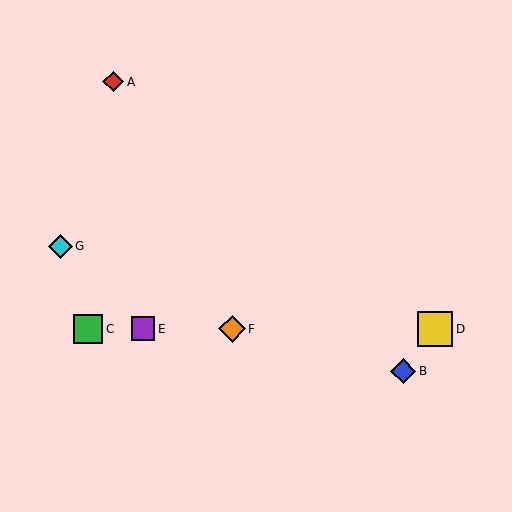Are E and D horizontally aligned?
Yes, both are at y≈329.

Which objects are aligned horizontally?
Objects C, D, E, F are aligned horizontally.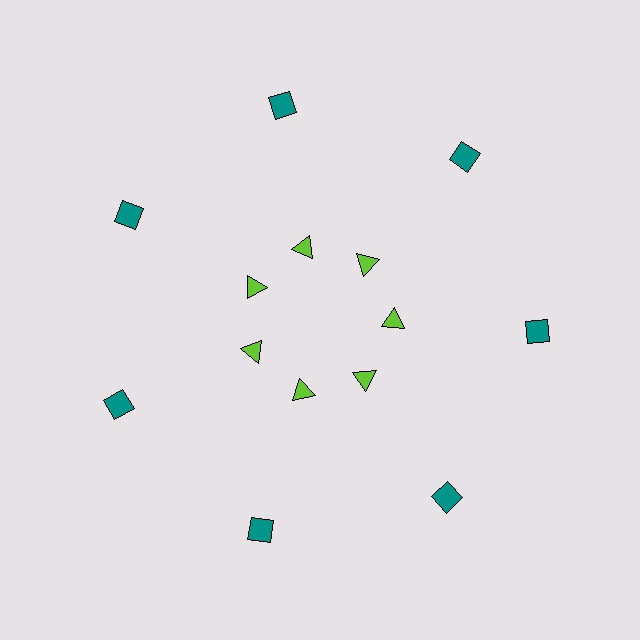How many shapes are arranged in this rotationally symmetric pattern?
There are 14 shapes, arranged in 7 groups of 2.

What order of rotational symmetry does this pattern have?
This pattern has 7-fold rotational symmetry.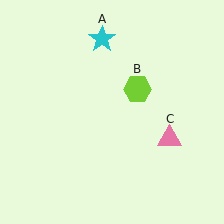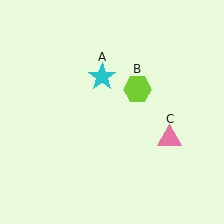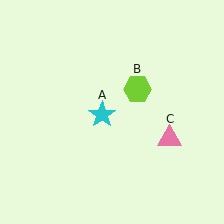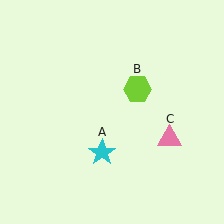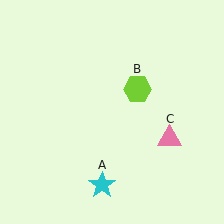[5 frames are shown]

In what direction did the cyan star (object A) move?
The cyan star (object A) moved down.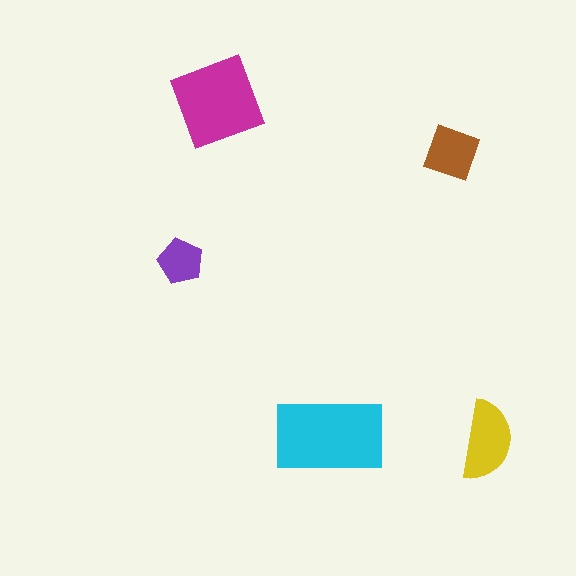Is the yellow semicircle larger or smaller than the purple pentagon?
Larger.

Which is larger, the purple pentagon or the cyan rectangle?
The cyan rectangle.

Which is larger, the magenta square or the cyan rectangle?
The cyan rectangle.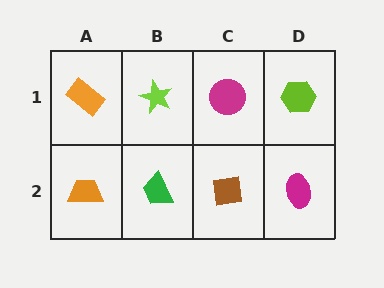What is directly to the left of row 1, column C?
A lime star.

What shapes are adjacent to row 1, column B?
A green trapezoid (row 2, column B), an orange rectangle (row 1, column A), a magenta circle (row 1, column C).